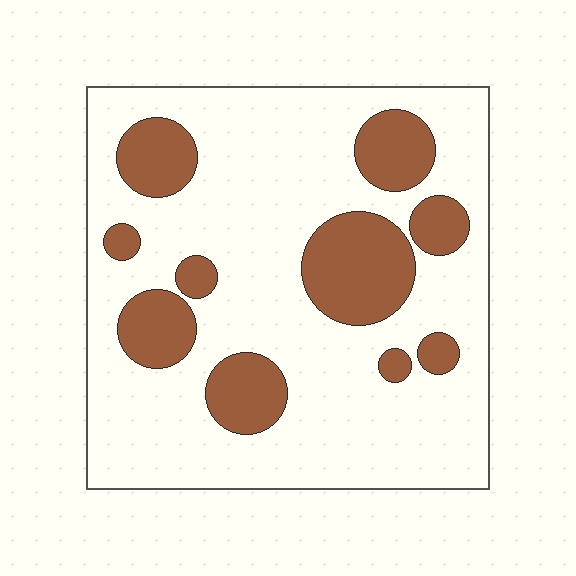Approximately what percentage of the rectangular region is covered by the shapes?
Approximately 25%.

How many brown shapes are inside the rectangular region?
10.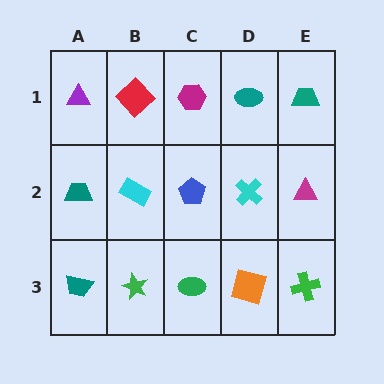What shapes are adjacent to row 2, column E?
A teal trapezoid (row 1, column E), a green cross (row 3, column E), a cyan cross (row 2, column D).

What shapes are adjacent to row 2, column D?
A teal ellipse (row 1, column D), an orange square (row 3, column D), a blue pentagon (row 2, column C), a magenta triangle (row 2, column E).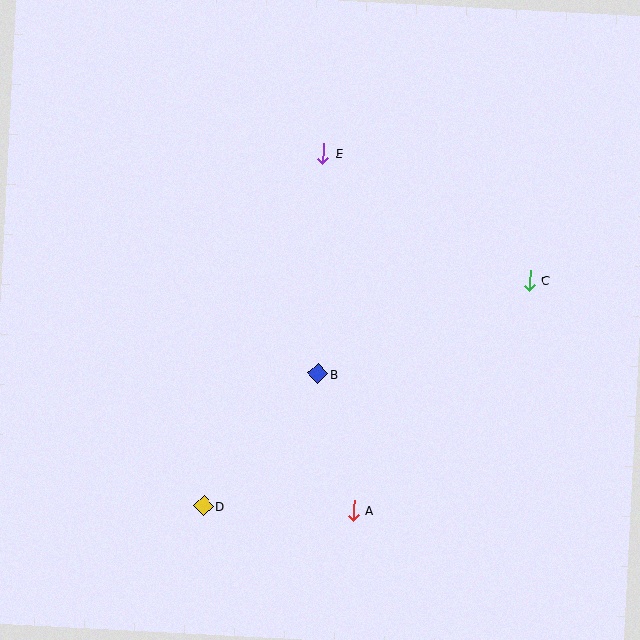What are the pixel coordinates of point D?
Point D is at (203, 506).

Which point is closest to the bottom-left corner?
Point D is closest to the bottom-left corner.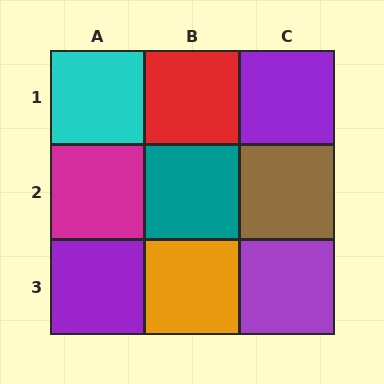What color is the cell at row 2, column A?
Magenta.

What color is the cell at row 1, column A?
Cyan.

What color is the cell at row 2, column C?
Brown.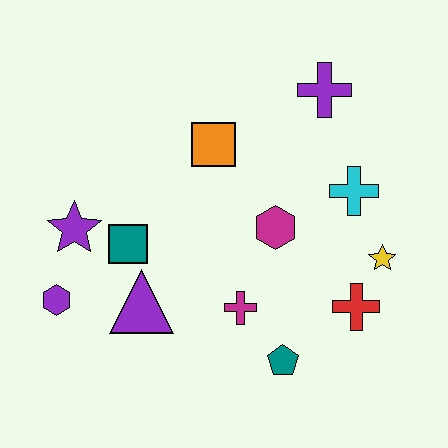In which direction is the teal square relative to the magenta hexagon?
The teal square is to the left of the magenta hexagon.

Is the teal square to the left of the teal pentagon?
Yes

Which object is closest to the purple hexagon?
The purple star is closest to the purple hexagon.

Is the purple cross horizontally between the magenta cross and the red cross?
Yes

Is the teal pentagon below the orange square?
Yes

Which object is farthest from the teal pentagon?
The purple cross is farthest from the teal pentagon.